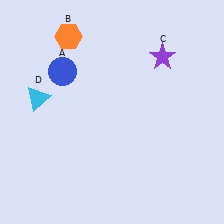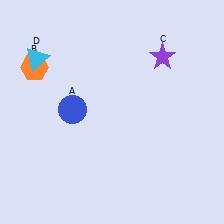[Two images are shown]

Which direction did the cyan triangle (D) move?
The cyan triangle (D) moved up.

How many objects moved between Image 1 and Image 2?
3 objects moved between the two images.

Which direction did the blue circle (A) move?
The blue circle (A) moved down.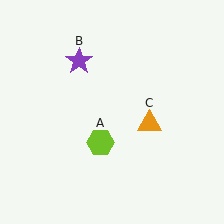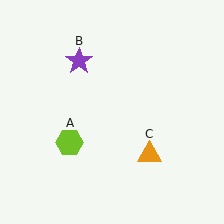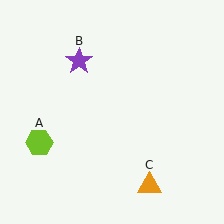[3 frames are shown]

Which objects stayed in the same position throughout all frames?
Purple star (object B) remained stationary.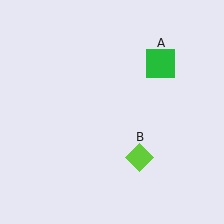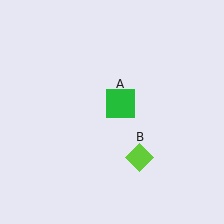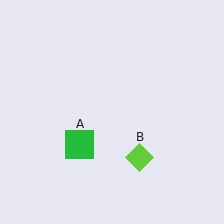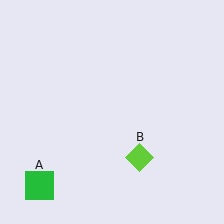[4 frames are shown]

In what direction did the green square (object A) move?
The green square (object A) moved down and to the left.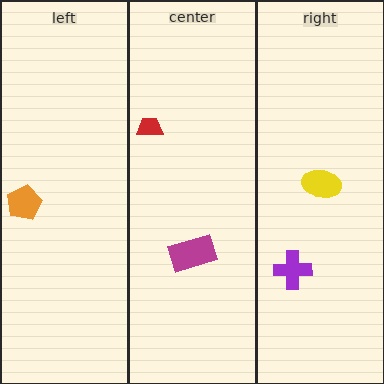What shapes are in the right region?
The purple cross, the yellow ellipse.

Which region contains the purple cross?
The right region.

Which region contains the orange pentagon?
The left region.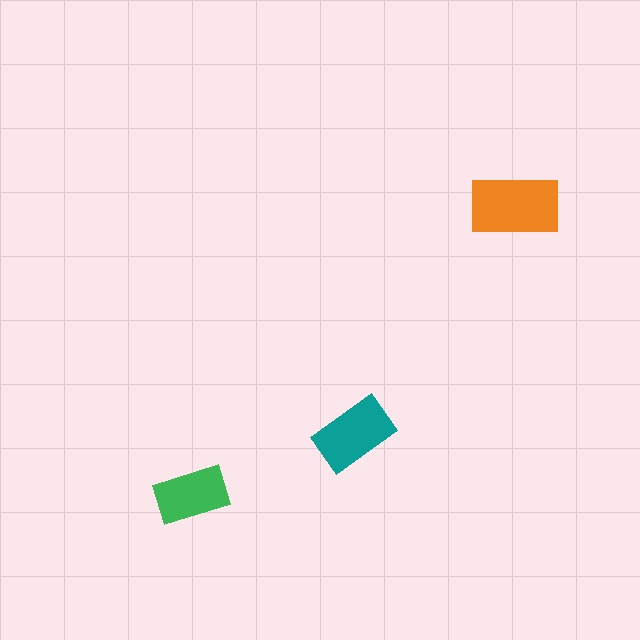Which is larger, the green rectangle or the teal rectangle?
The teal one.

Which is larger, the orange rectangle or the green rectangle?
The orange one.